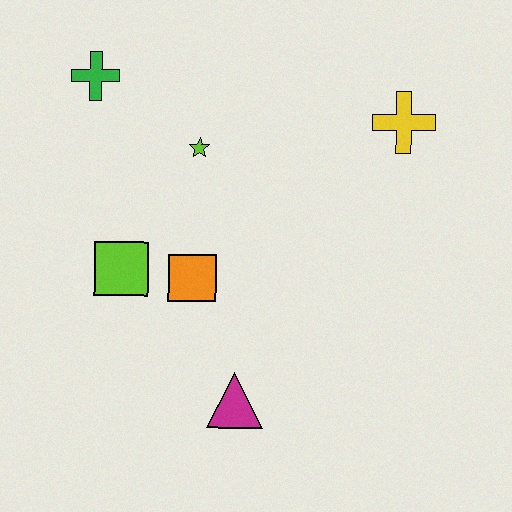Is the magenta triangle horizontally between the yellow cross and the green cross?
Yes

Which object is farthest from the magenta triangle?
The green cross is farthest from the magenta triangle.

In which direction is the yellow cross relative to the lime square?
The yellow cross is to the right of the lime square.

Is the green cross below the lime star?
No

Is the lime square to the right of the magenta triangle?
No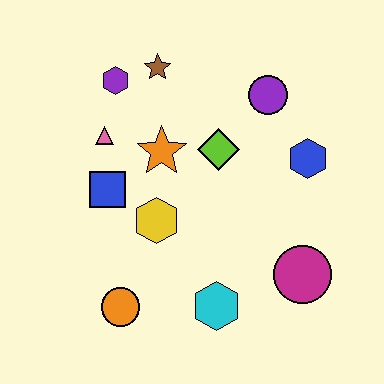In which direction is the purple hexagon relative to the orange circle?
The purple hexagon is above the orange circle.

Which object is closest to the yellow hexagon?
The blue square is closest to the yellow hexagon.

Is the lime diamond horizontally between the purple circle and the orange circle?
Yes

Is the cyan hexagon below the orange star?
Yes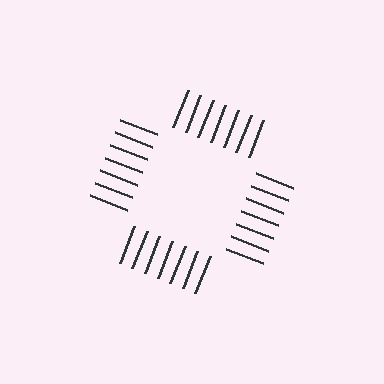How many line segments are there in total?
28 — 7 along each of the 4 edges.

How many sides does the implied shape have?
4 sides — the line-ends trace a square.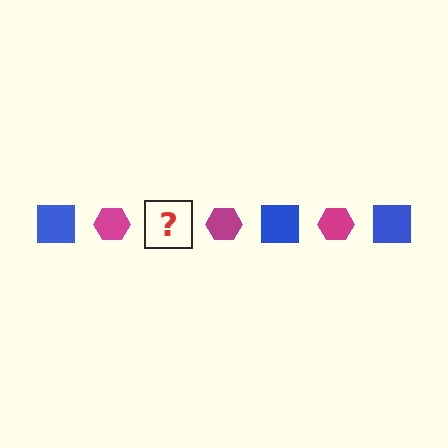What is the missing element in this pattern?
The missing element is a blue square.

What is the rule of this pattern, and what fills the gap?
The rule is that the pattern alternates between blue square and magenta hexagon. The gap should be filled with a blue square.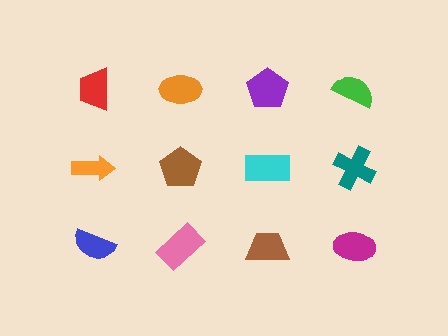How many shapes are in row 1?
4 shapes.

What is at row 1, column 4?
A green semicircle.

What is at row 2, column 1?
An orange arrow.